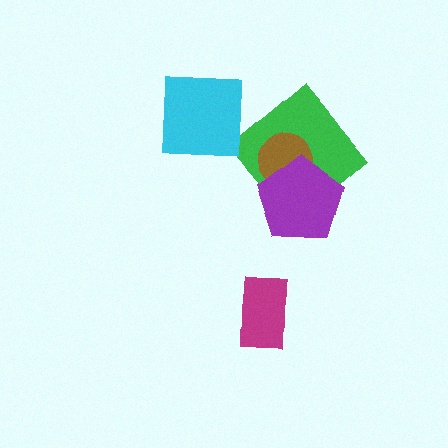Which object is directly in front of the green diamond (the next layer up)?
The brown circle is directly in front of the green diamond.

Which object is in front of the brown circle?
The purple pentagon is in front of the brown circle.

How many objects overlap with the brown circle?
2 objects overlap with the brown circle.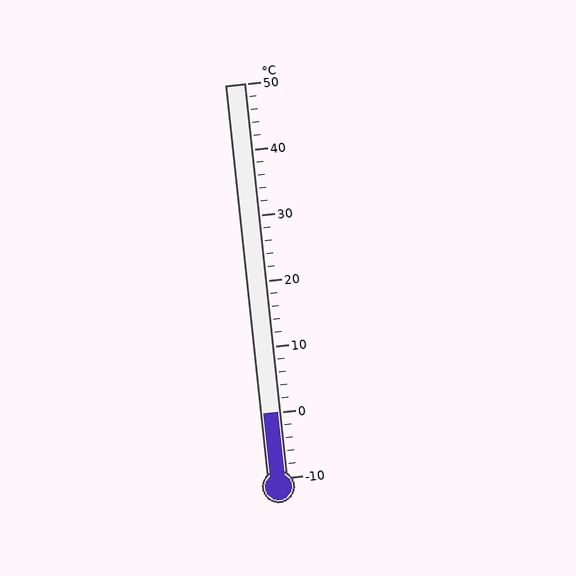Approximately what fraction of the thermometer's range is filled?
The thermometer is filled to approximately 15% of its range.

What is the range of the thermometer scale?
The thermometer scale ranges from -10°C to 50°C.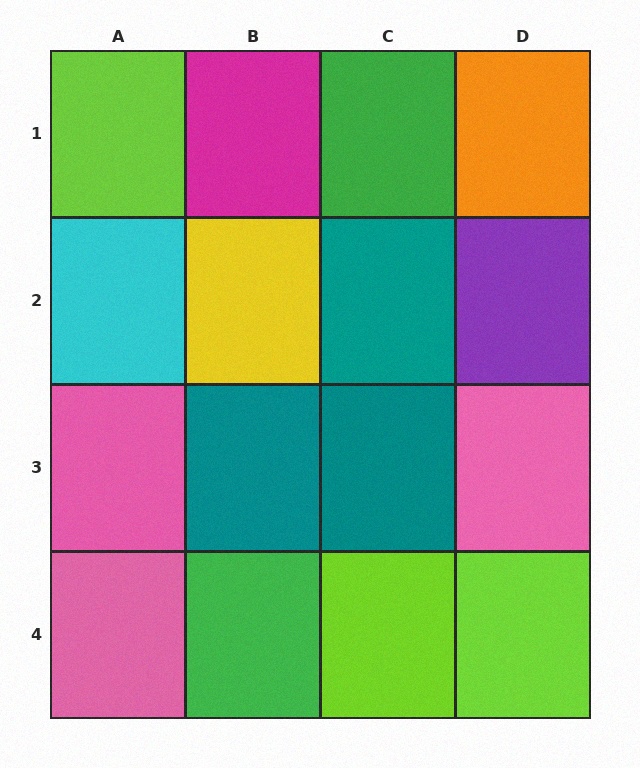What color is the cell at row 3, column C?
Teal.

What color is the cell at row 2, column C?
Teal.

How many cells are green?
2 cells are green.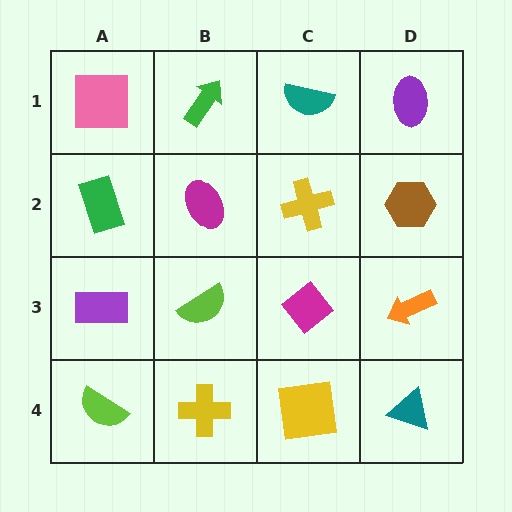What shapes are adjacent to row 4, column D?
An orange arrow (row 3, column D), a yellow square (row 4, column C).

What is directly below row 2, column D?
An orange arrow.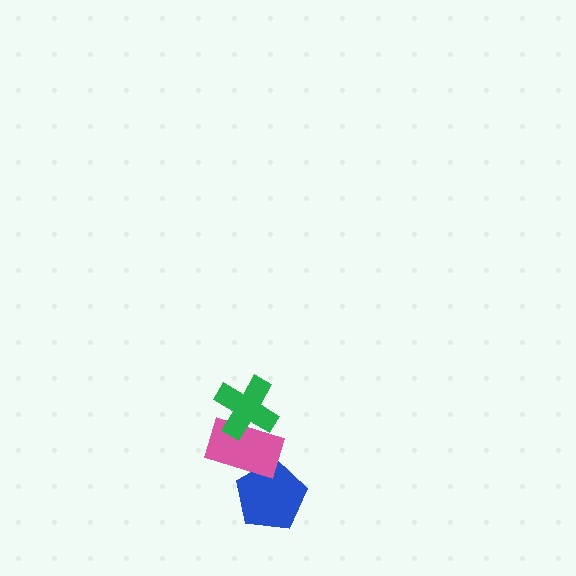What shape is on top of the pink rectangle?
The green cross is on top of the pink rectangle.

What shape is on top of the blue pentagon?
The pink rectangle is on top of the blue pentagon.